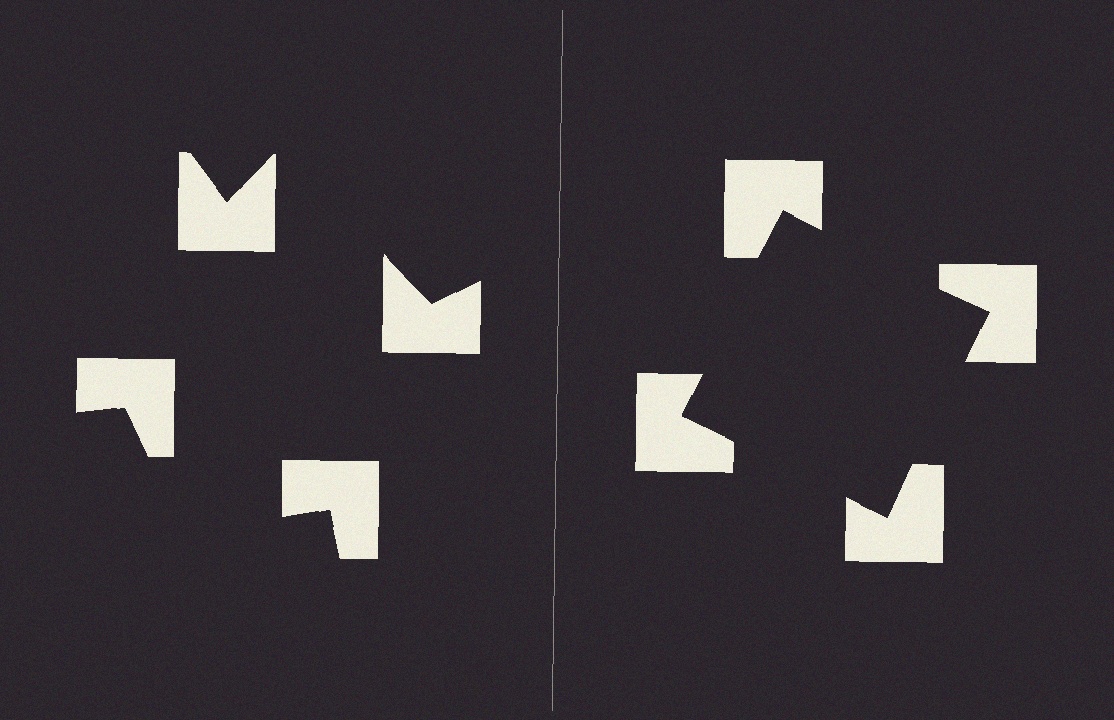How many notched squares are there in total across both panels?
8 — 4 on each side.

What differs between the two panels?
The notched squares are positioned identically on both sides; only the wedge orientations differ. On the right they align to a square; on the left they are misaligned.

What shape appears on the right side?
An illusory square.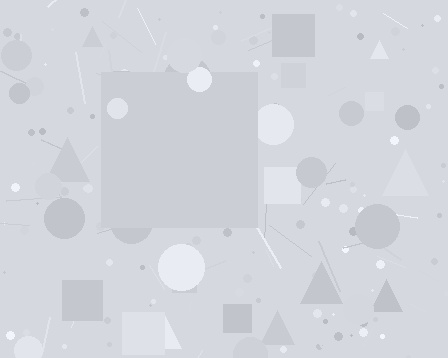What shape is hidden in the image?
A square is hidden in the image.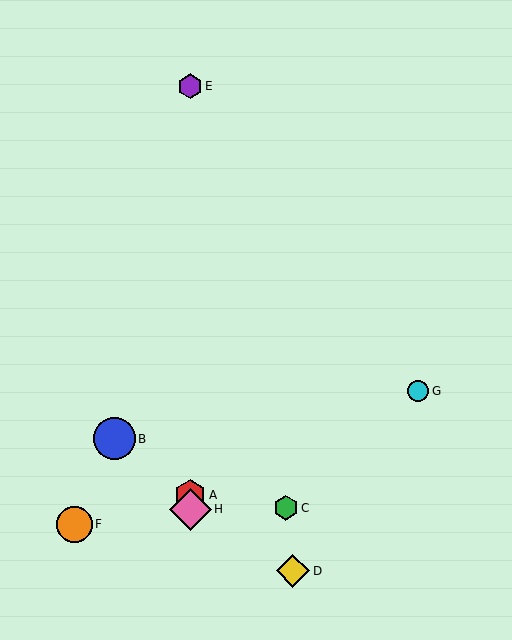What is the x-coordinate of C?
Object C is at x≈286.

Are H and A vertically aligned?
Yes, both are at x≈190.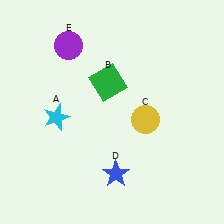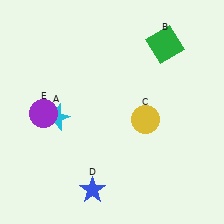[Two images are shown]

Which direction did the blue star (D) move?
The blue star (D) moved left.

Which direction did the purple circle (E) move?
The purple circle (E) moved down.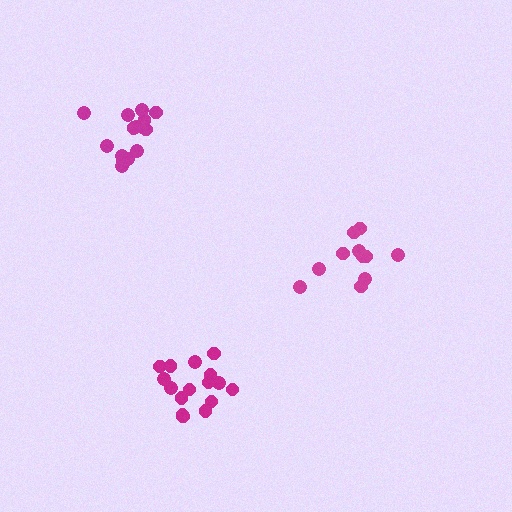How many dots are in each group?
Group 1: 11 dots, Group 2: 16 dots, Group 3: 15 dots (42 total).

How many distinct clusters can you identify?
There are 3 distinct clusters.